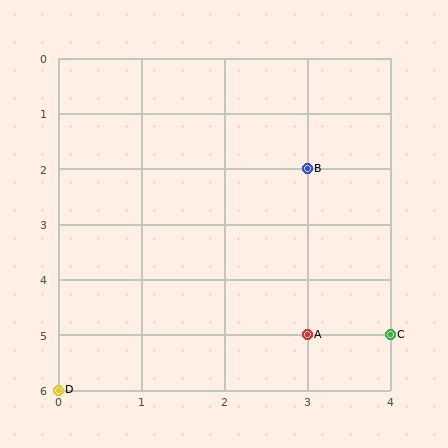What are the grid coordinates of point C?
Point C is at grid coordinates (4, 5).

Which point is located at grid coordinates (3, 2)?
Point B is at (3, 2).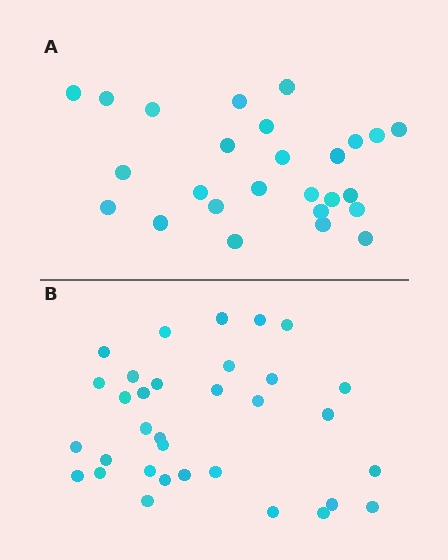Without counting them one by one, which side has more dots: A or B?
Region B (the bottom region) has more dots.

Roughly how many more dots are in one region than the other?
Region B has roughly 8 or so more dots than region A.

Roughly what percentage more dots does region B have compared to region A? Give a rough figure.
About 25% more.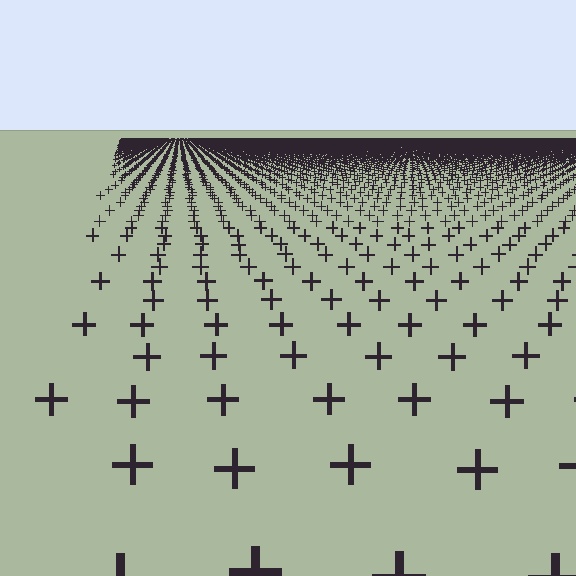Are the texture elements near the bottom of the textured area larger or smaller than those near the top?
Larger. Near the bottom, elements are closer to the viewer and appear at a bigger on-screen size.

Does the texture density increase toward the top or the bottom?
Density increases toward the top.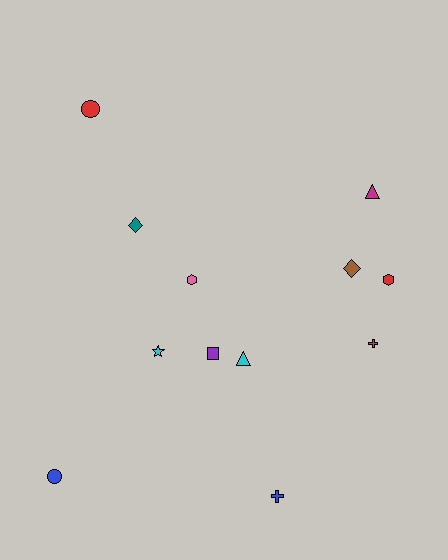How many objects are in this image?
There are 12 objects.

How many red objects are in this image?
There are 2 red objects.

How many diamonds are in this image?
There are 2 diamonds.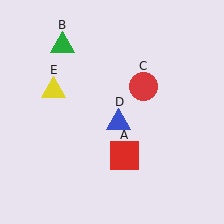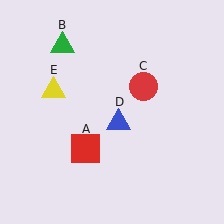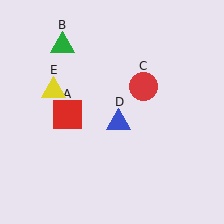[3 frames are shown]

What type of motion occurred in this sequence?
The red square (object A) rotated clockwise around the center of the scene.